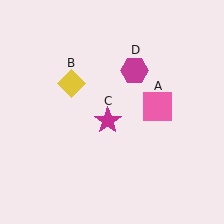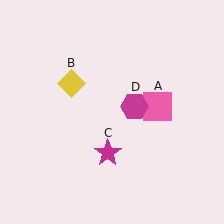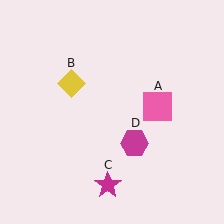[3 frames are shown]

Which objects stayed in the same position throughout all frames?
Pink square (object A) and yellow diamond (object B) remained stationary.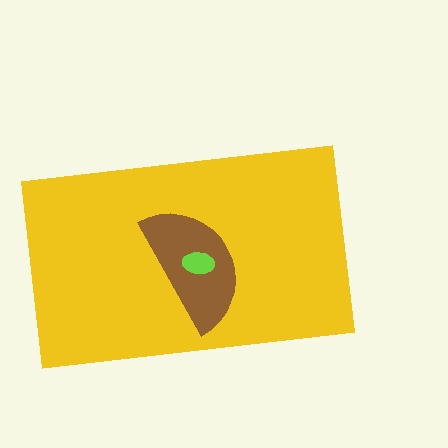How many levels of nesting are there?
3.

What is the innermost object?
The lime ellipse.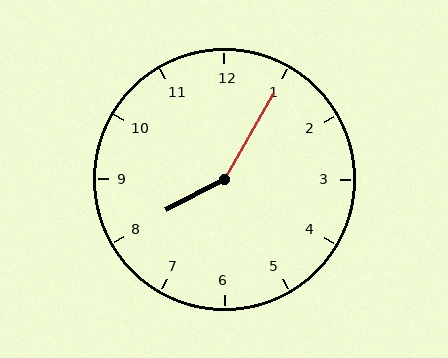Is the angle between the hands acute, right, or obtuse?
It is obtuse.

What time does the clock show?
8:05.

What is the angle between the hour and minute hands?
Approximately 148 degrees.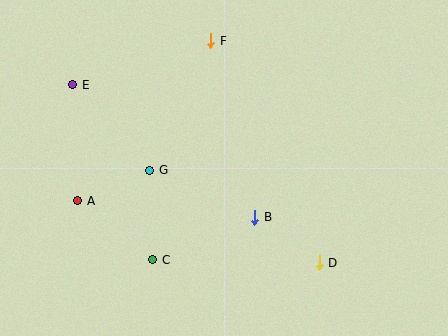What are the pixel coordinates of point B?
Point B is at (255, 217).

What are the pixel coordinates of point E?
Point E is at (73, 85).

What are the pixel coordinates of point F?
Point F is at (211, 41).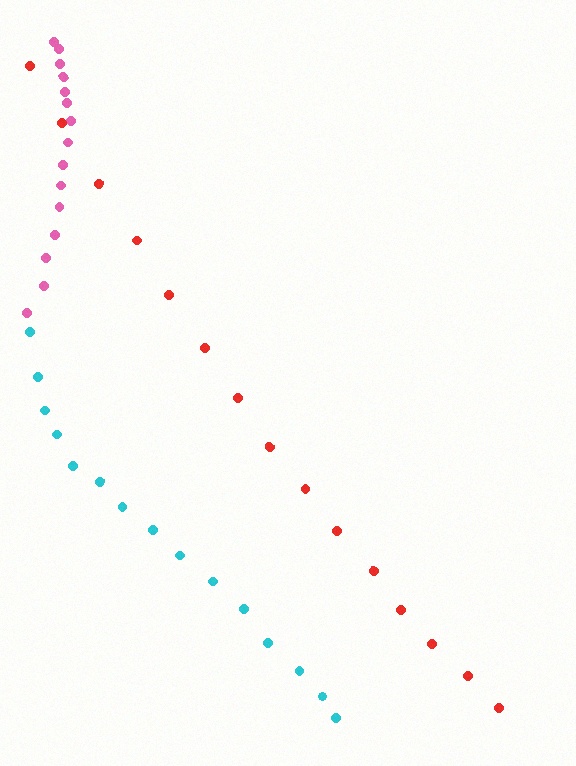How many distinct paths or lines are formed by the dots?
There are 3 distinct paths.